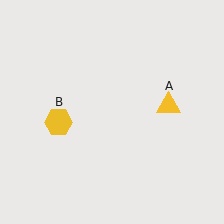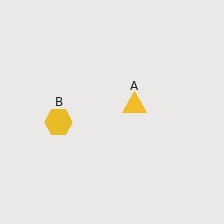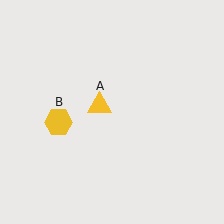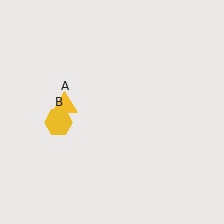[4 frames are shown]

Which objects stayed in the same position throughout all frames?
Yellow hexagon (object B) remained stationary.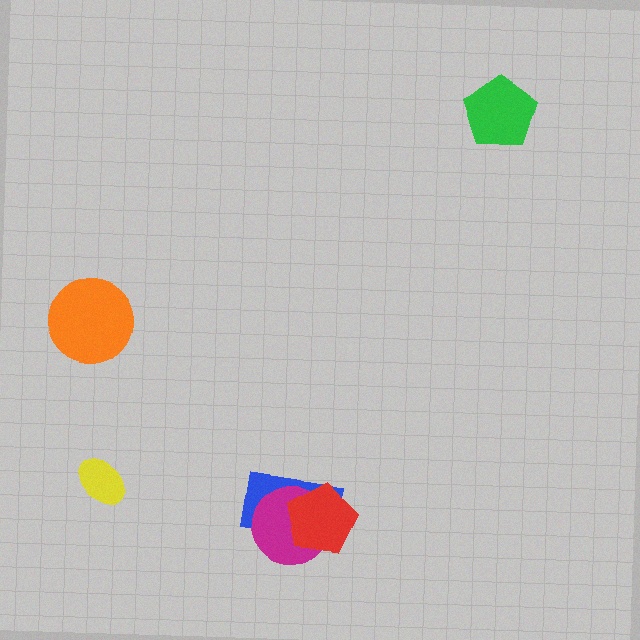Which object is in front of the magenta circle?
The red pentagon is in front of the magenta circle.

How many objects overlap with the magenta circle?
2 objects overlap with the magenta circle.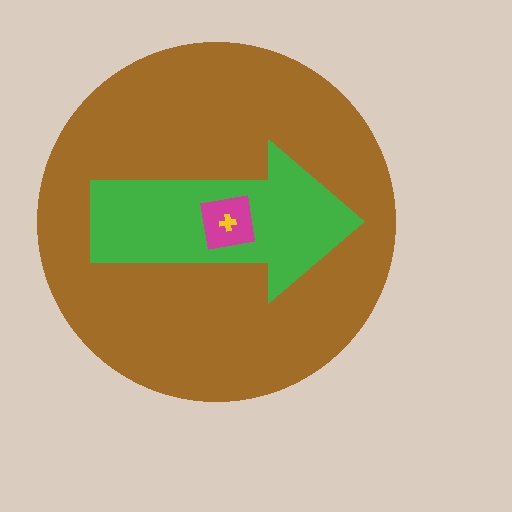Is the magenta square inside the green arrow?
Yes.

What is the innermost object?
The yellow cross.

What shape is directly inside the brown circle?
The green arrow.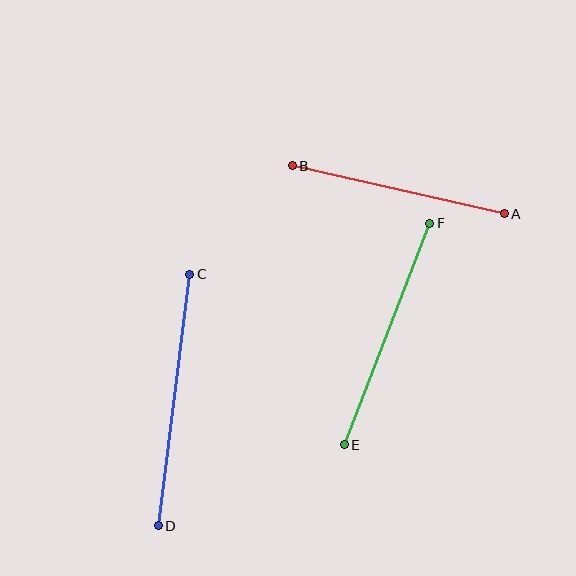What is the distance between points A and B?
The distance is approximately 217 pixels.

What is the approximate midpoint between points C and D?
The midpoint is at approximately (174, 400) pixels.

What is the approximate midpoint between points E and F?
The midpoint is at approximately (387, 334) pixels.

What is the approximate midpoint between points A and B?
The midpoint is at approximately (398, 190) pixels.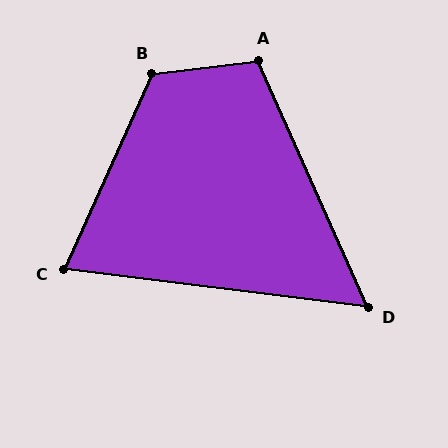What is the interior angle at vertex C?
Approximately 73 degrees (acute).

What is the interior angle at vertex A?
Approximately 107 degrees (obtuse).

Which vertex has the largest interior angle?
B, at approximately 121 degrees.